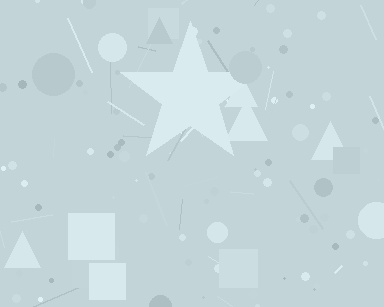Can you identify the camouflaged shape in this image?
The camouflaged shape is a star.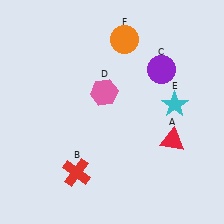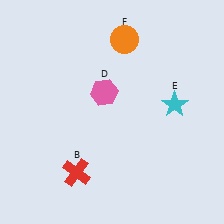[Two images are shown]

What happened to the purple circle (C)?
The purple circle (C) was removed in Image 2. It was in the top-right area of Image 1.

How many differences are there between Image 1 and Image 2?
There are 2 differences between the two images.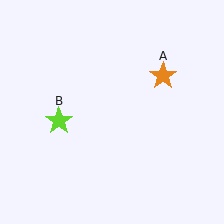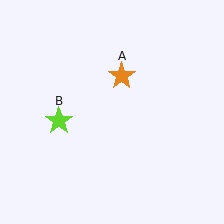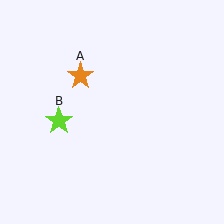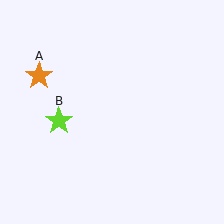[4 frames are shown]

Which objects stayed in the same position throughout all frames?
Lime star (object B) remained stationary.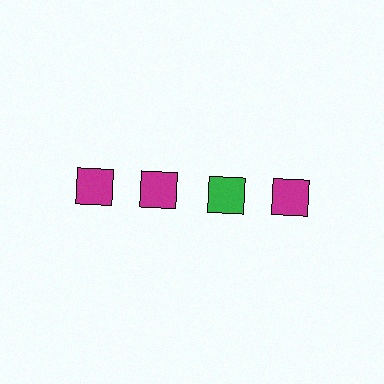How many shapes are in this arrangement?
There are 4 shapes arranged in a grid pattern.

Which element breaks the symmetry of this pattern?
The green square in the top row, center column breaks the symmetry. All other shapes are magenta squares.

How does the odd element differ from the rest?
It has a different color: green instead of magenta.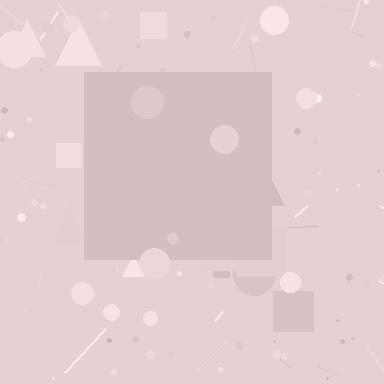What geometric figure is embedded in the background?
A square is embedded in the background.